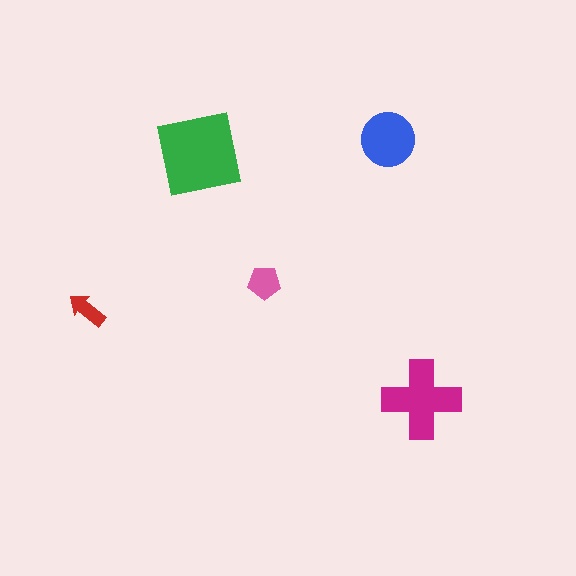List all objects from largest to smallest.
The green square, the magenta cross, the blue circle, the pink pentagon, the red arrow.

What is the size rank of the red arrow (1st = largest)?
5th.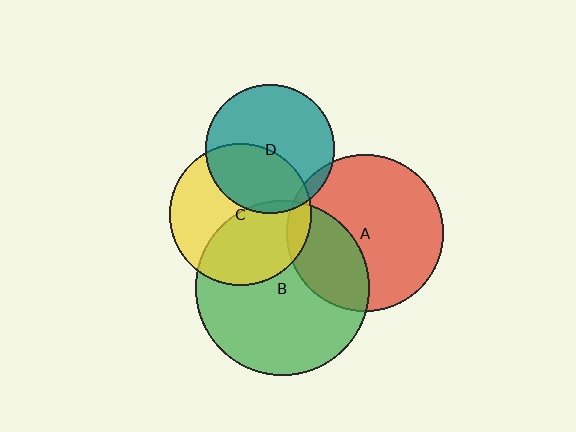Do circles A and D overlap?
Yes.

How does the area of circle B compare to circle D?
Approximately 1.8 times.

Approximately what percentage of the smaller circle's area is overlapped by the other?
Approximately 5%.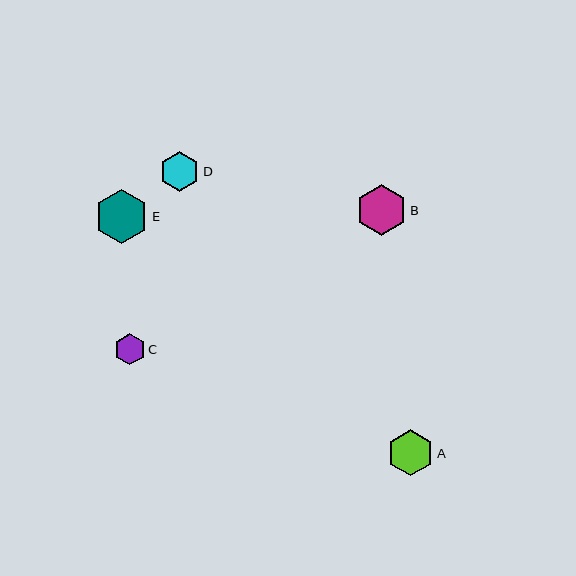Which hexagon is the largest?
Hexagon E is the largest with a size of approximately 54 pixels.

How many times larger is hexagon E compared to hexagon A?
Hexagon E is approximately 1.2 times the size of hexagon A.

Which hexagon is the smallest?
Hexagon C is the smallest with a size of approximately 31 pixels.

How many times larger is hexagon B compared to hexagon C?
Hexagon B is approximately 1.6 times the size of hexagon C.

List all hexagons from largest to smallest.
From largest to smallest: E, B, A, D, C.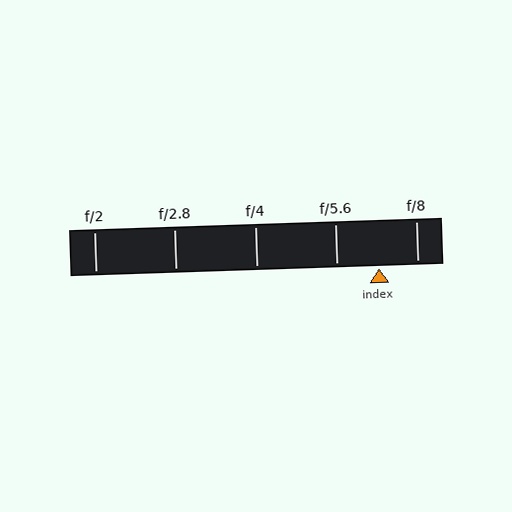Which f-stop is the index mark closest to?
The index mark is closest to f/8.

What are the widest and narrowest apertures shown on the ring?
The widest aperture shown is f/2 and the narrowest is f/8.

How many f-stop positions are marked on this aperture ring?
There are 5 f-stop positions marked.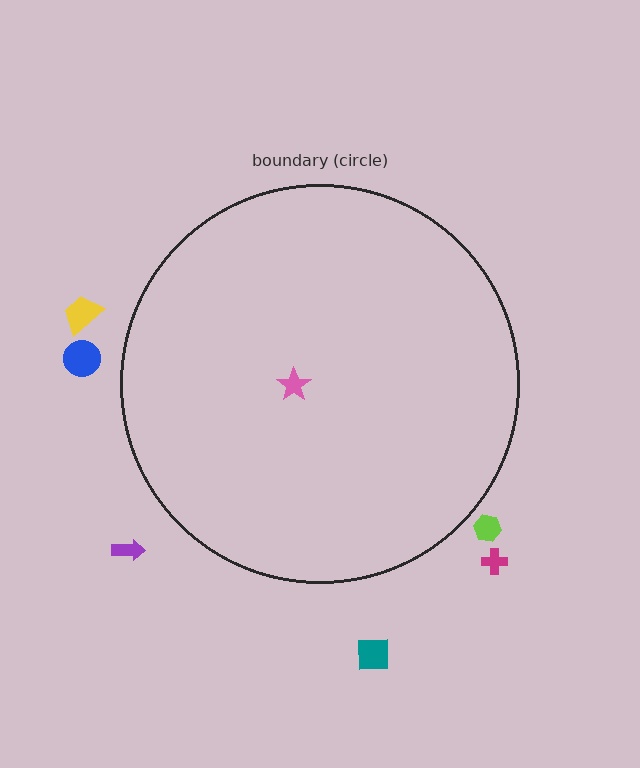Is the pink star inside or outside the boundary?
Inside.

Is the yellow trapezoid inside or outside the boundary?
Outside.